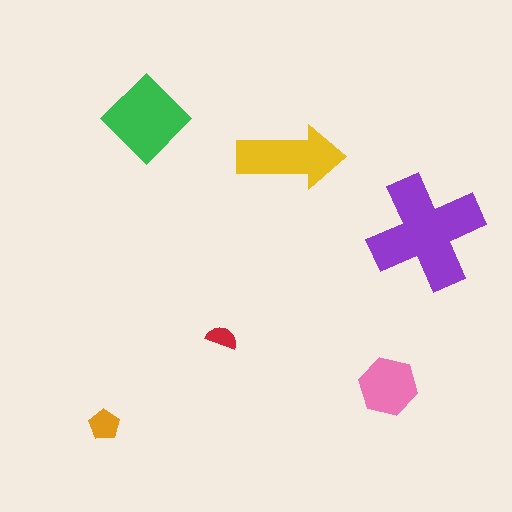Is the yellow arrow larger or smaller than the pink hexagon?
Larger.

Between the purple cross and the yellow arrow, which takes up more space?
The purple cross.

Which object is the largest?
The purple cross.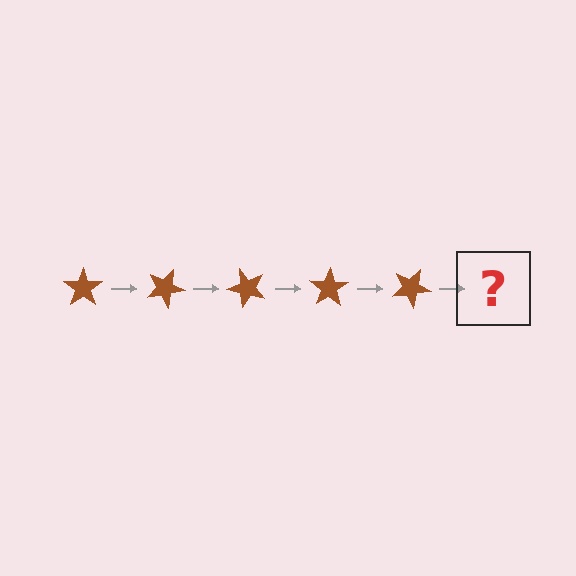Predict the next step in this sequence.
The next step is a brown star rotated 125 degrees.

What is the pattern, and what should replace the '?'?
The pattern is that the star rotates 25 degrees each step. The '?' should be a brown star rotated 125 degrees.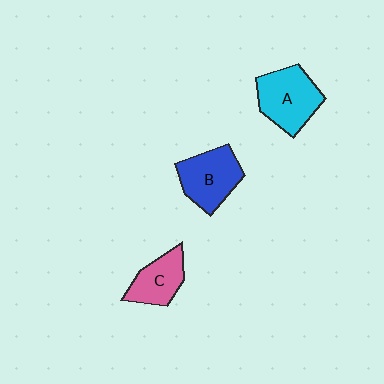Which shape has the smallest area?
Shape C (pink).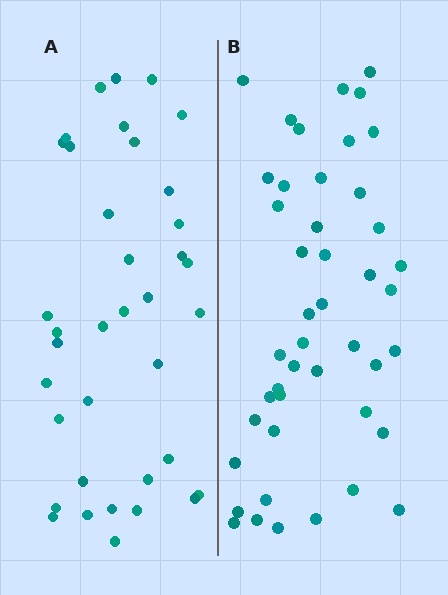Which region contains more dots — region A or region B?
Region B (the right region) has more dots.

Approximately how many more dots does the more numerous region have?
Region B has roughly 8 or so more dots than region A.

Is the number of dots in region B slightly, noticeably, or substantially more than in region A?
Region B has only slightly more — the two regions are fairly close. The ratio is roughly 1.2 to 1.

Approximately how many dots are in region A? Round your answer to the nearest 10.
About 40 dots. (The exact count is 37, which rounds to 40.)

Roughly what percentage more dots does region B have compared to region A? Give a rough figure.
About 20% more.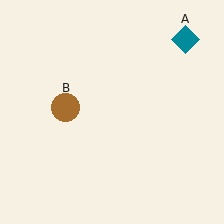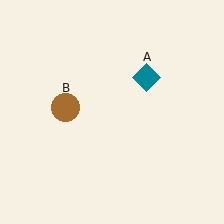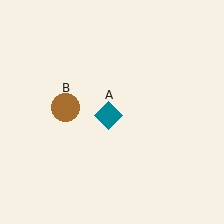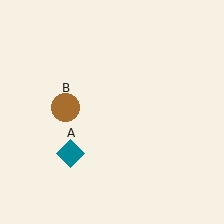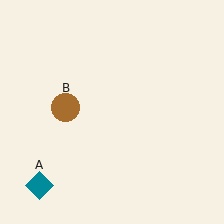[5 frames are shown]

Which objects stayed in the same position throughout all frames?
Brown circle (object B) remained stationary.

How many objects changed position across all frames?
1 object changed position: teal diamond (object A).